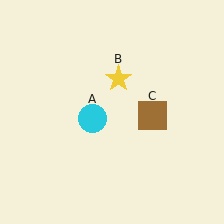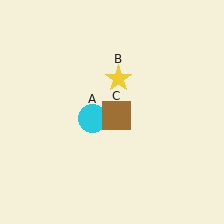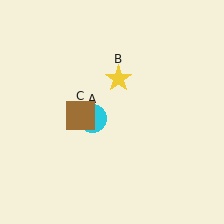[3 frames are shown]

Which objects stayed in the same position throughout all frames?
Cyan circle (object A) and yellow star (object B) remained stationary.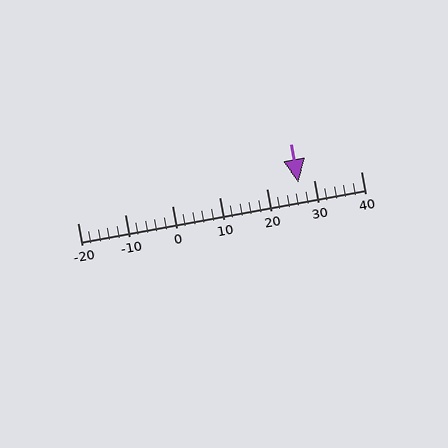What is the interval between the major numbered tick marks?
The major tick marks are spaced 10 units apart.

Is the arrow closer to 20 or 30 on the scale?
The arrow is closer to 30.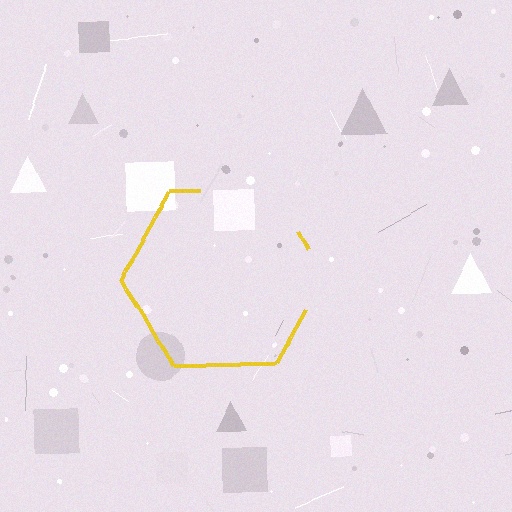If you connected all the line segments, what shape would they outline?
They would outline a hexagon.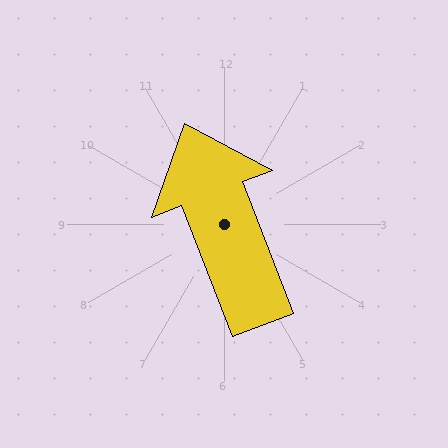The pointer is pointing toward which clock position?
Roughly 11 o'clock.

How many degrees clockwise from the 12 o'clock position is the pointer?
Approximately 339 degrees.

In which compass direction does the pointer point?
North.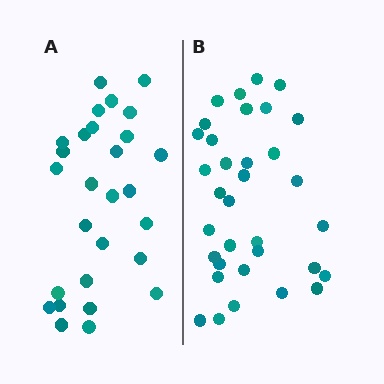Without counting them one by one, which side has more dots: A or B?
Region B (the right region) has more dots.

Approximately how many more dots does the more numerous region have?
Region B has about 6 more dots than region A.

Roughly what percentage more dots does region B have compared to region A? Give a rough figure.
About 20% more.